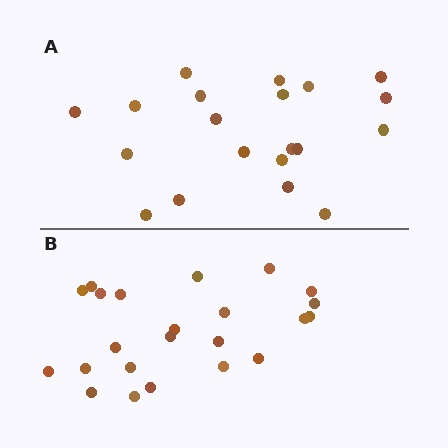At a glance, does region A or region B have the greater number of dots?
Region B (the bottom region) has more dots.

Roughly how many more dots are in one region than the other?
Region B has just a few more — roughly 2 or 3 more dots than region A.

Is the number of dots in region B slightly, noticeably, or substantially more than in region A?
Region B has only slightly more — the two regions are fairly close. The ratio is roughly 1.1 to 1.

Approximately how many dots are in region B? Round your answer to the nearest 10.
About 20 dots. (The exact count is 23, which rounds to 20.)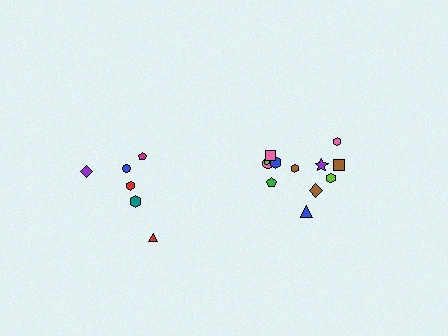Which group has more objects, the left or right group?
The right group.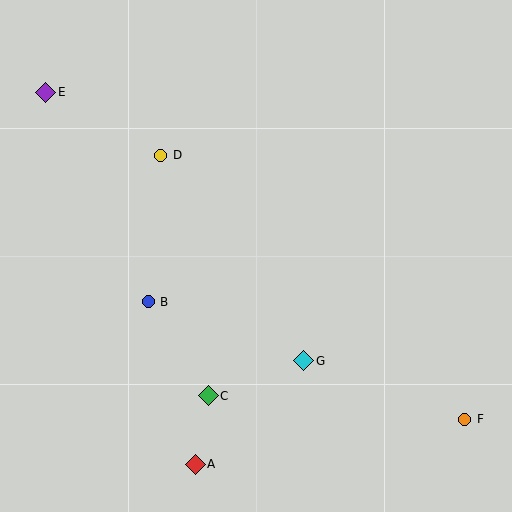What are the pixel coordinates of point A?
Point A is at (195, 464).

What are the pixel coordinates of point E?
Point E is at (46, 92).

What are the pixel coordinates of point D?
Point D is at (161, 155).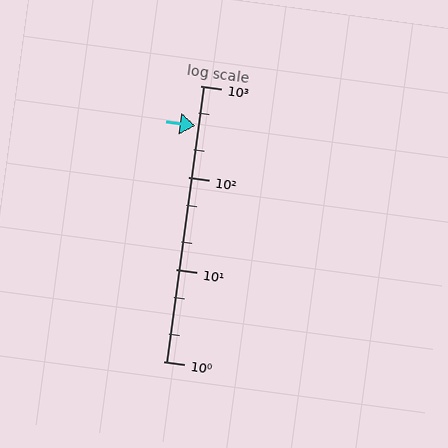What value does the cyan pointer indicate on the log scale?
The pointer indicates approximately 370.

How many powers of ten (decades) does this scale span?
The scale spans 3 decades, from 1 to 1000.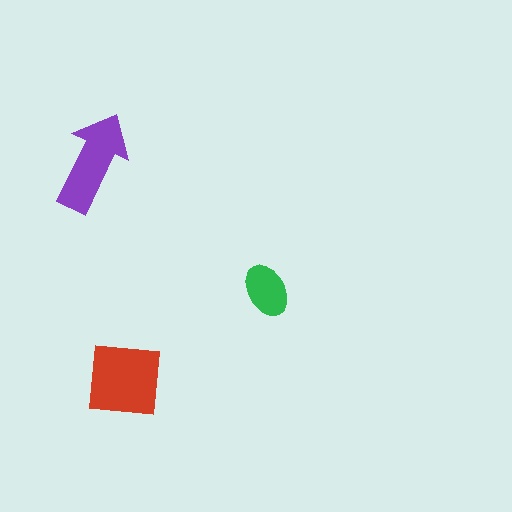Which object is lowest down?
The red square is bottommost.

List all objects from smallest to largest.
The green ellipse, the purple arrow, the red square.